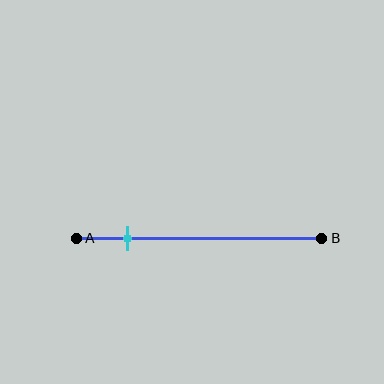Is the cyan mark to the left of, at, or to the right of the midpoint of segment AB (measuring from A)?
The cyan mark is to the left of the midpoint of segment AB.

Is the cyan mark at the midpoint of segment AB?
No, the mark is at about 20% from A, not at the 50% midpoint.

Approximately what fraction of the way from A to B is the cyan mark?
The cyan mark is approximately 20% of the way from A to B.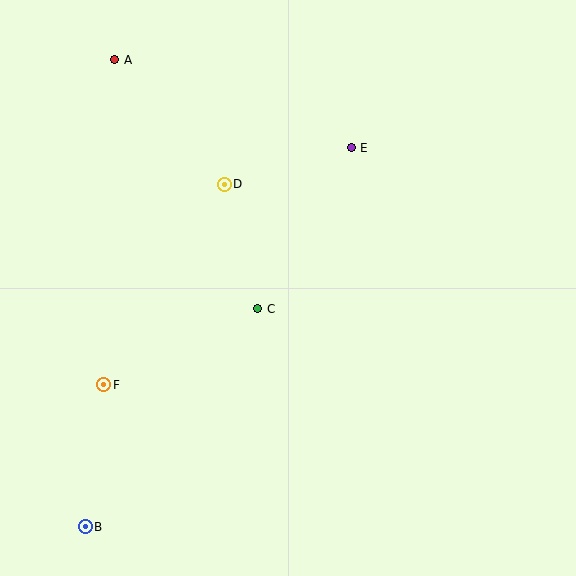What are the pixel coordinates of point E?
Point E is at (351, 148).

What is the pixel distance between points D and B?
The distance between D and B is 370 pixels.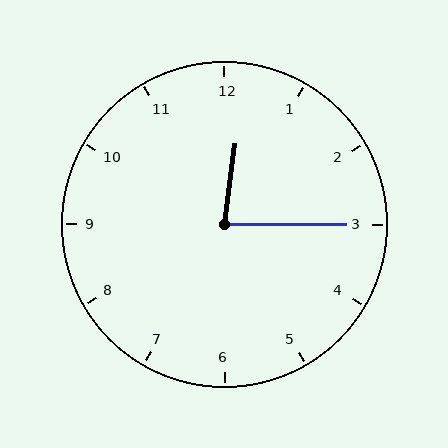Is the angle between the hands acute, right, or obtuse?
It is acute.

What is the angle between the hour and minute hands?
Approximately 82 degrees.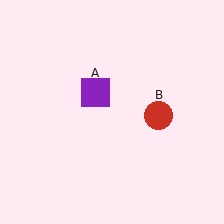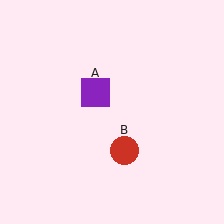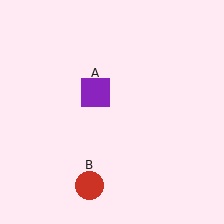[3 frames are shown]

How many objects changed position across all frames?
1 object changed position: red circle (object B).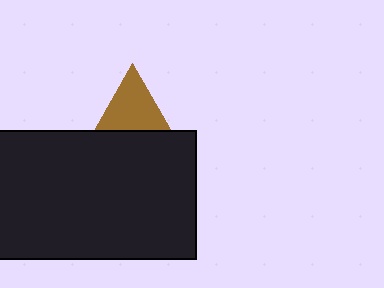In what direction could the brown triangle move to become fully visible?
The brown triangle could move up. That would shift it out from behind the black rectangle entirely.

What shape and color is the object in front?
The object in front is a black rectangle.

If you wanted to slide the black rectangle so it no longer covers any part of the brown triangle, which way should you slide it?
Slide it down — that is the most direct way to separate the two shapes.